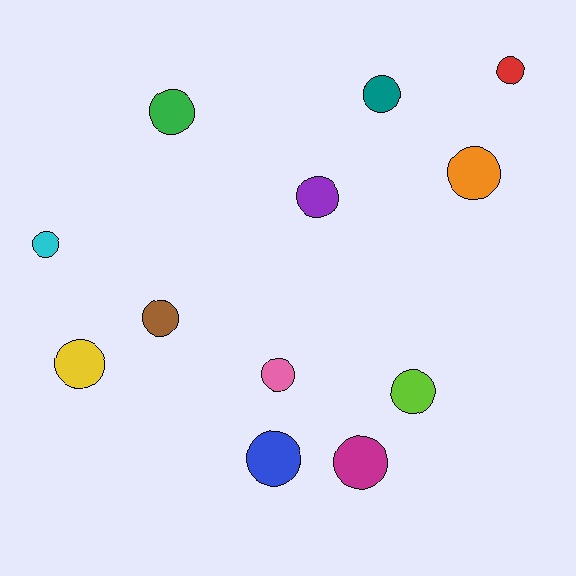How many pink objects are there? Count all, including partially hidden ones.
There is 1 pink object.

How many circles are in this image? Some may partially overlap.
There are 12 circles.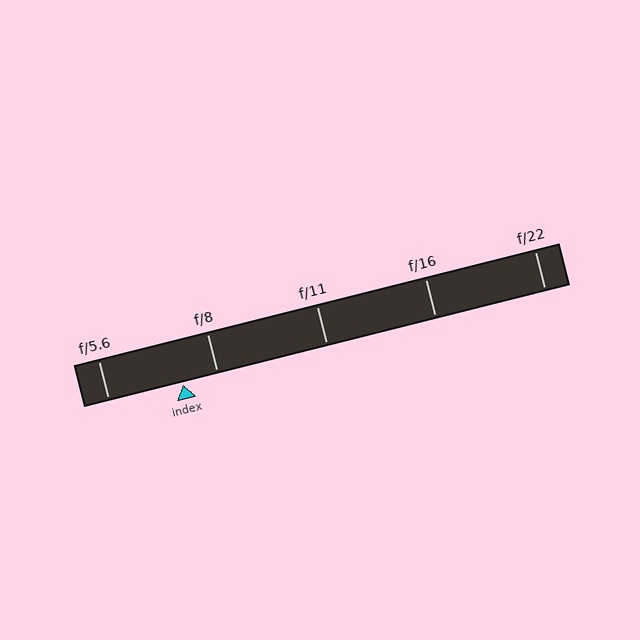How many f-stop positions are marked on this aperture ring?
There are 5 f-stop positions marked.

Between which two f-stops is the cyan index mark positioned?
The index mark is between f/5.6 and f/8.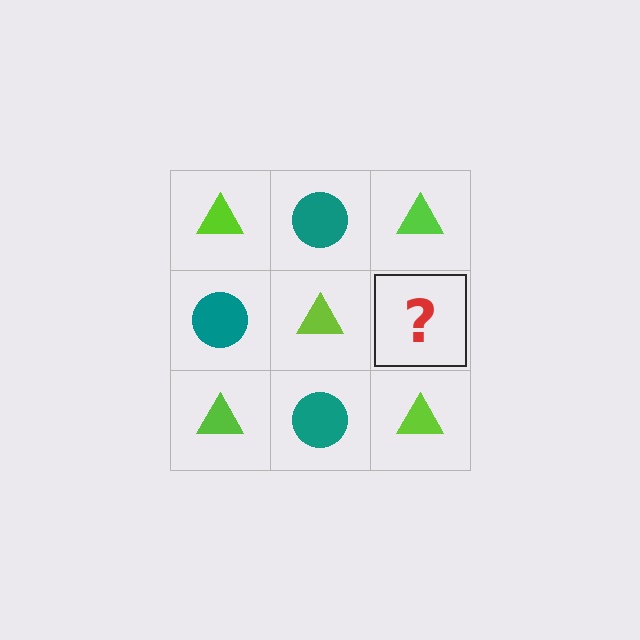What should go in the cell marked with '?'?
The missing cell should contain a teal circle.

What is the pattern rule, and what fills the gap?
The rule is that it alternates lime triangle and teal circle in a checkerboard pattern. The gap should be filled with a teal circle.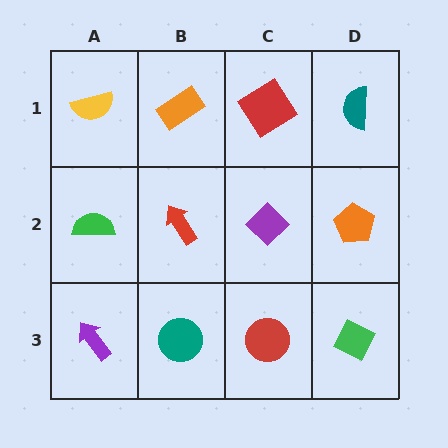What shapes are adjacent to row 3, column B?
A red arrow (row 2, column B), a purple arrow (row 3, column A), a red circle (row 3, column C).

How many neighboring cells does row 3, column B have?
3.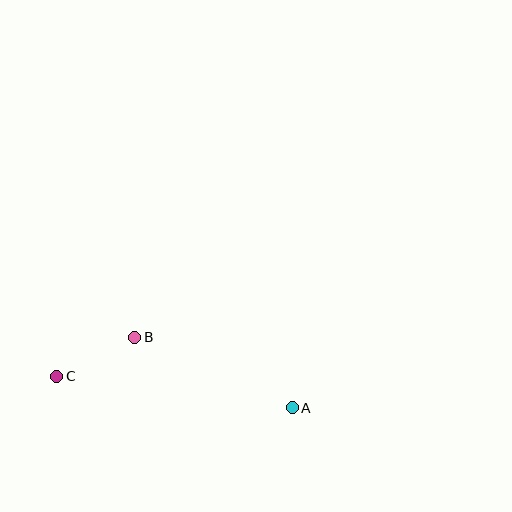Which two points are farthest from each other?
Points A and C are farthest from each other.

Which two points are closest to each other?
Points B and C are closest to each other.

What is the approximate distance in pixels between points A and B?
The distance between A and B is approximately 172 pixels.